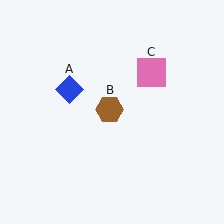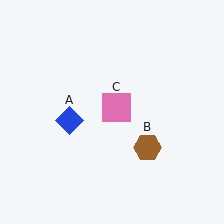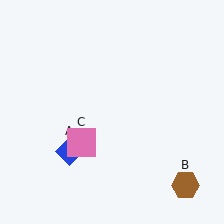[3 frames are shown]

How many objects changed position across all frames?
3 objects changed position: blue diamond (object A), brown hexagon (object B), pink square (object C).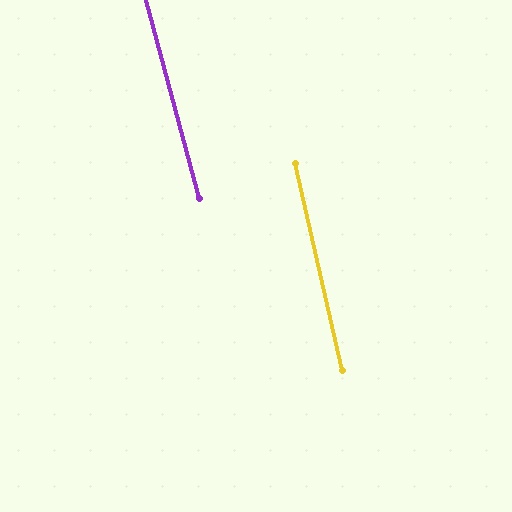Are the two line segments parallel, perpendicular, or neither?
Parallel — their directions differ by only 1.9°.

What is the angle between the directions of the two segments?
Approximately 2 degrees.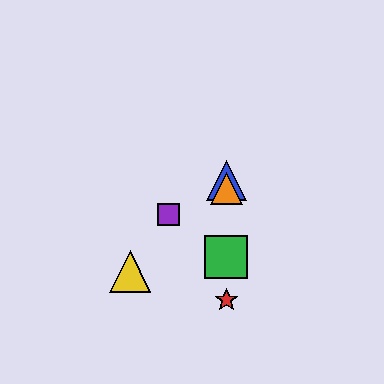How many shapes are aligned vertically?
4 shapes (the red star, the blue triangle, the green square, the orange triangle) are aligned vertically.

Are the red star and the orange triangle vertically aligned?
Yes, both are at x≈226.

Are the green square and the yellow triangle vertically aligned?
No, the green square is at x≈226 and the yellow triangle is at x≈130.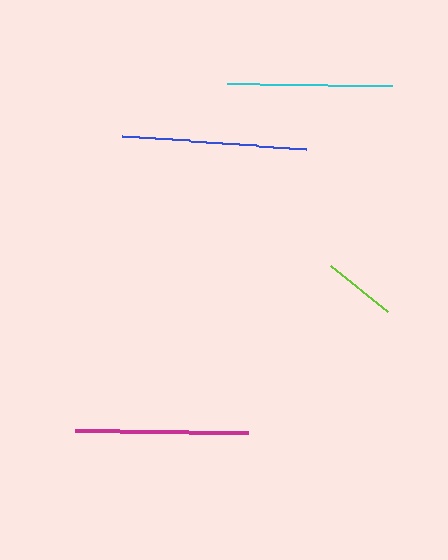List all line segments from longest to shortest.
From longest to shortest: blue, magenta, cyan, lime.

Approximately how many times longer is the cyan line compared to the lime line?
The cyan line is approximately 2.3 times the length of the lime line.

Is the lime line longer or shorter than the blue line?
The blue line is longer than the lime line.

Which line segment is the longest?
The blue line is the longest at approximately 183 pixels.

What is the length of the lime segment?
The lime segment is approximately 73 pixels long.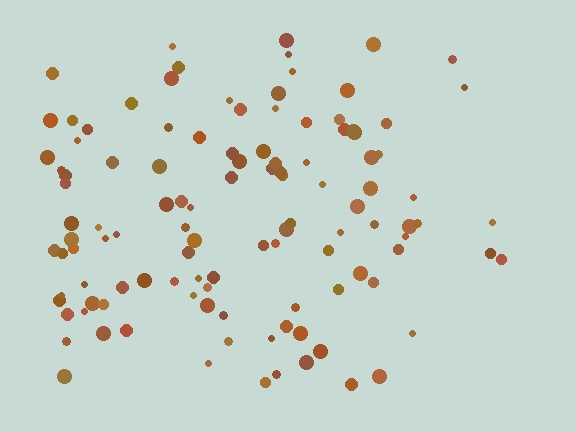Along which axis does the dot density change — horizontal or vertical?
Horizontal.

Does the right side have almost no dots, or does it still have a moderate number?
Still a moderate number, just noticeably fewer than the left.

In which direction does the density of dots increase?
From right to left, with the left side densest.